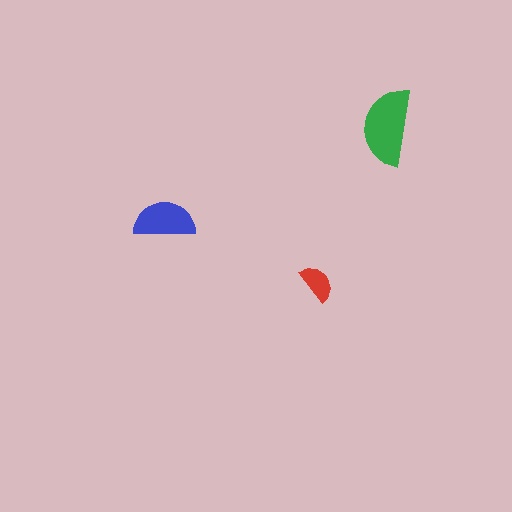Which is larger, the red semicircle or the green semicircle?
The green one.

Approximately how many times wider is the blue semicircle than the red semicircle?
About 1.5 times wider.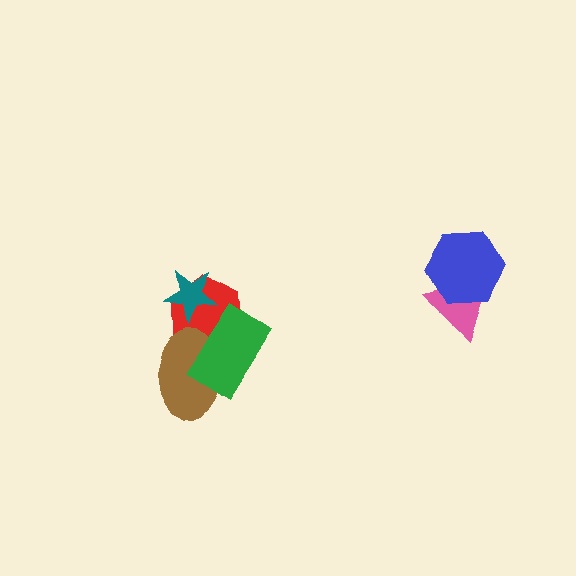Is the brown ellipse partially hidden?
Yes, it is partially covered by another shape.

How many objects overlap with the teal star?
1 object overlaps with the teal star.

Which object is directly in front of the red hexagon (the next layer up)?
The brown ellipse is directly in front of the red hexagon.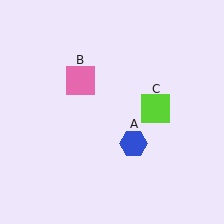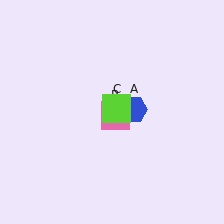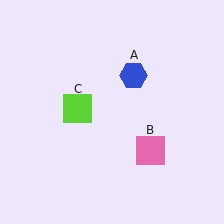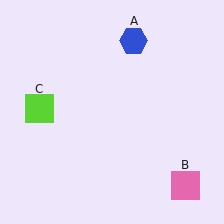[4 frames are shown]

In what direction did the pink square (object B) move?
The pink square (object B) moved down and to the right.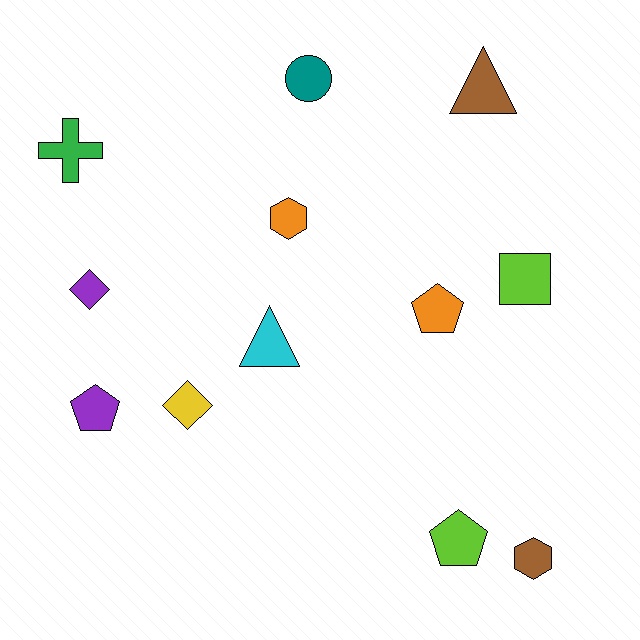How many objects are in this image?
There are 12 objects.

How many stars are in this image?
There are no stars.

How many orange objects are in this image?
There are 2 orange objects.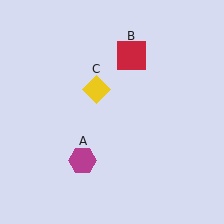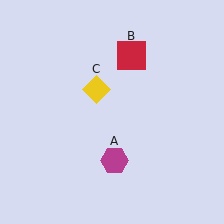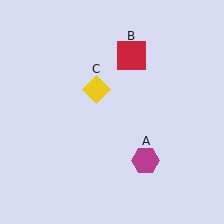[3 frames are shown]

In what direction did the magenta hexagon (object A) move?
The magenta hexagon (object A) moved right.